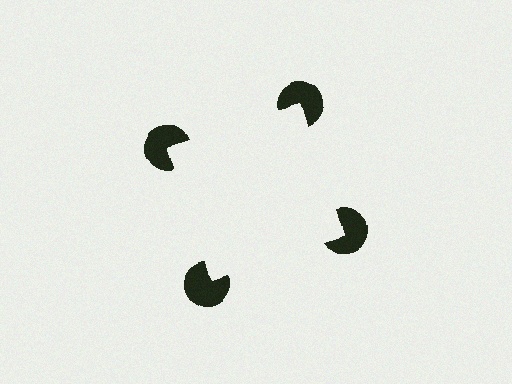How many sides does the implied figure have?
4 sides.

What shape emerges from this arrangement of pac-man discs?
An illusory square — its edges are inferred from the aligned wedge cuts in the pac-man discs, not physically drawn.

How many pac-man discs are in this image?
There are 4 — one at each vertex of the illusory square.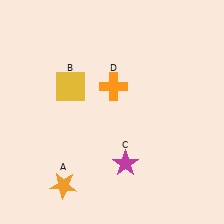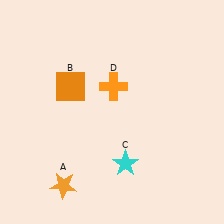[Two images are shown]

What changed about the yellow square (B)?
In Image 1, B is yellow. In Image 2, it changed to orange.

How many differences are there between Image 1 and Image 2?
There are 2 differences between the two images.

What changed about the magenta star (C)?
In Image 1, C is magenta. In Image 2, it changed to cyan.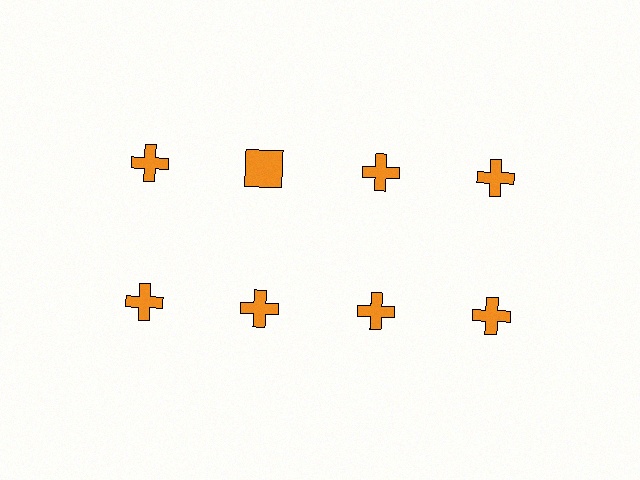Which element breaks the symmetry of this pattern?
The orange square in the top row, second from left column breaks the symmetry. All other shapes are orange crosses.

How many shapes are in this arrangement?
There are 8 shapes arranged in a grid pattern.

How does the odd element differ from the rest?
It has a different shape: square instead of cross.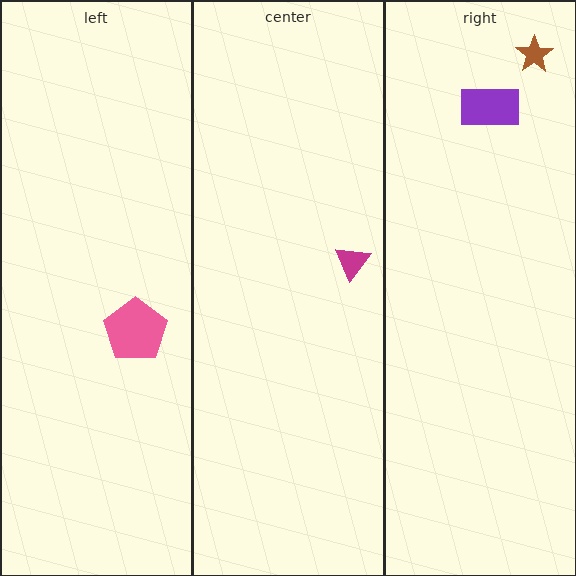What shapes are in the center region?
The magenta triangle.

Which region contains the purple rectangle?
The right region.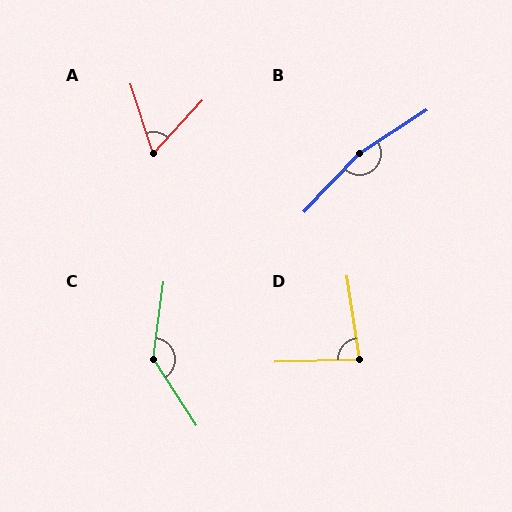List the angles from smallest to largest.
A (61°), D (83°), C (139°), B (166°).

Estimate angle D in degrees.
Approximately 83 degrees.